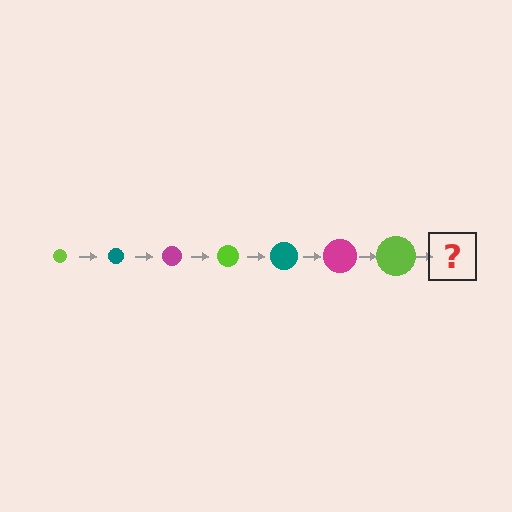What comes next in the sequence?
The next element should be a teal circle, larger than the previous one.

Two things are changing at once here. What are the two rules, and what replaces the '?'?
The two rules are that the circle grows larger each step and the color cycles through lime, teal, and magenta. The '?' should be a teal circle, larger than the previous one.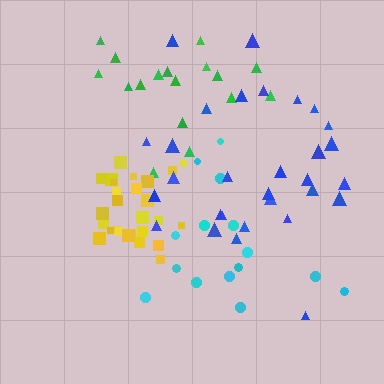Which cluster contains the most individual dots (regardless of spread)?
Yellow (30).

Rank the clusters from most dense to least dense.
yellow, blue, cyan, green.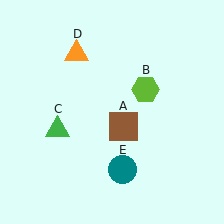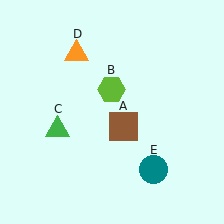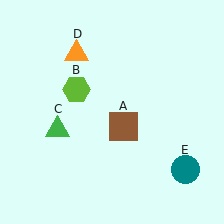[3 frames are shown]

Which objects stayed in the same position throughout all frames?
Brown square (object A) and green triangle (object C) and orange triangle (object D) remained stationary.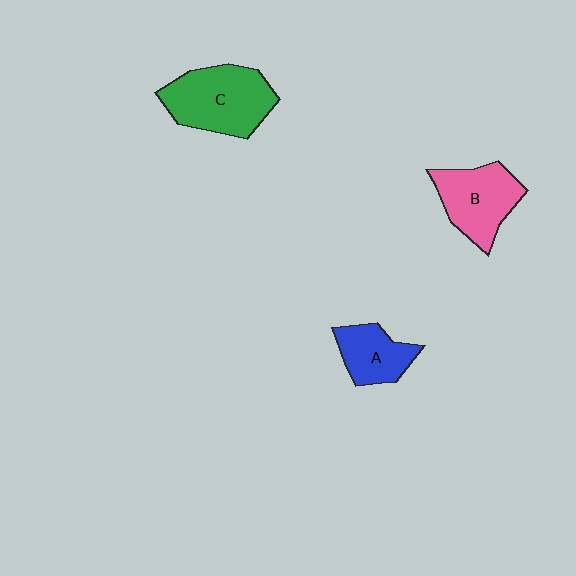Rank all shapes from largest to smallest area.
From largest to smallest: C (green), B (pink), A (blue).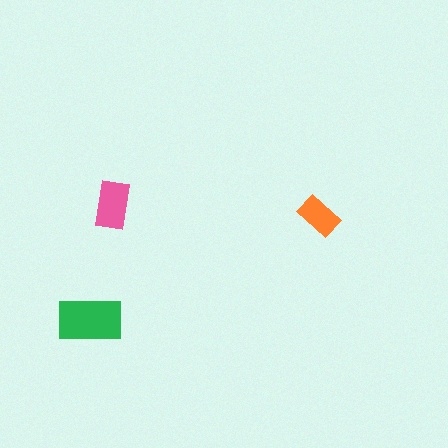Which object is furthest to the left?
The green rectangle is leftmost.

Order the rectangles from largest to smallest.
the green one, the pink one, the orange one.